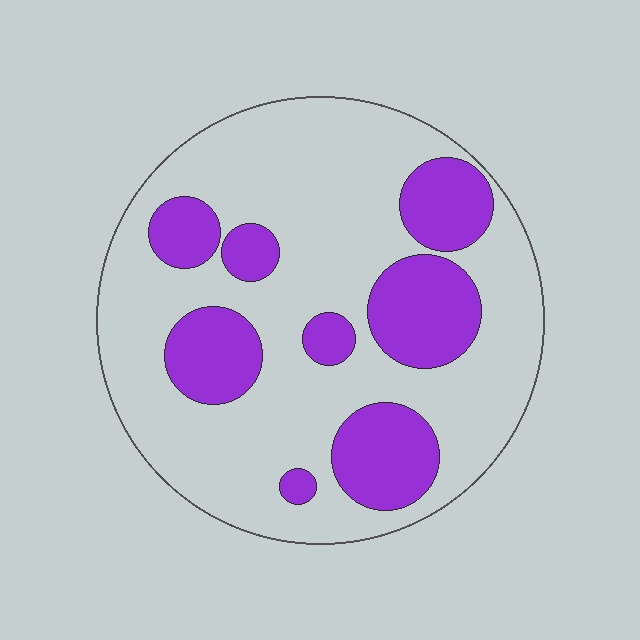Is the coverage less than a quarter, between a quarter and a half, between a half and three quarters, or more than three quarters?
Between a quarter and a half.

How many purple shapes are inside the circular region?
8.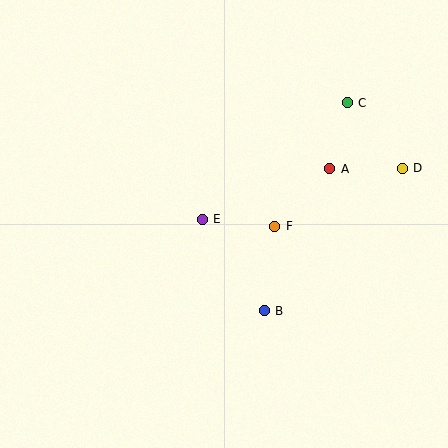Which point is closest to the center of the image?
Point E at (202, 219) is closest to the center.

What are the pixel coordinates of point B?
Point B is at (264, 311).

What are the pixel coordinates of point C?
Point C is at (347, 103).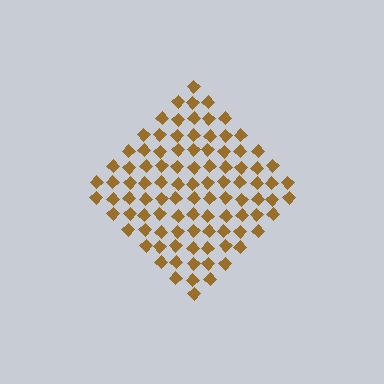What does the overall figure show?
The overall figure shows a diamond.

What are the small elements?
The small elements are diamonds.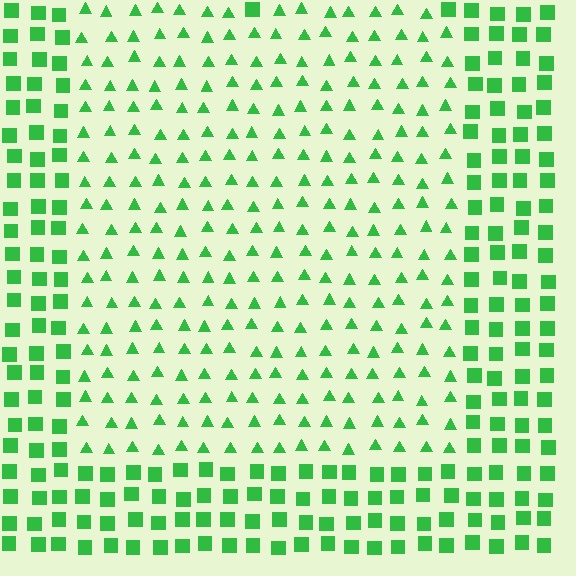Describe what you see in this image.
The image is filled with small green elements arranged in a uniform grid. A rectangle-shaped region contains triangles, while the surrounding area contains squares. The boundary is defined purely by the change in element shape.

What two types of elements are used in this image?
The image uses triangles inside the rectangle region and squares outside it.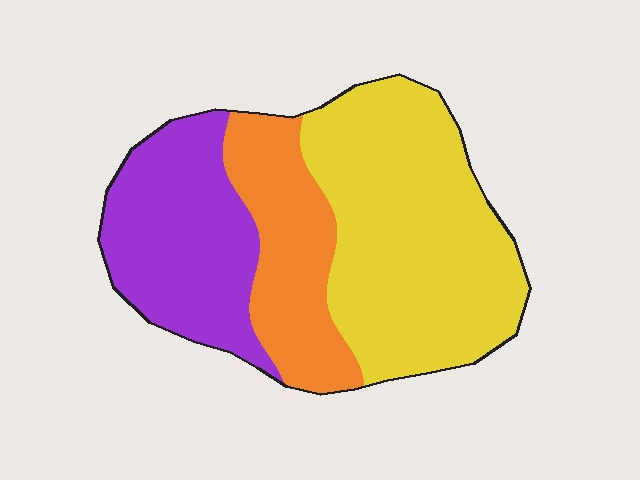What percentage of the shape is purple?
Purple takes up about one quarter (1/4) of the shape.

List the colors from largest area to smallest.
From largest to smallest: yellow, purple, orange.